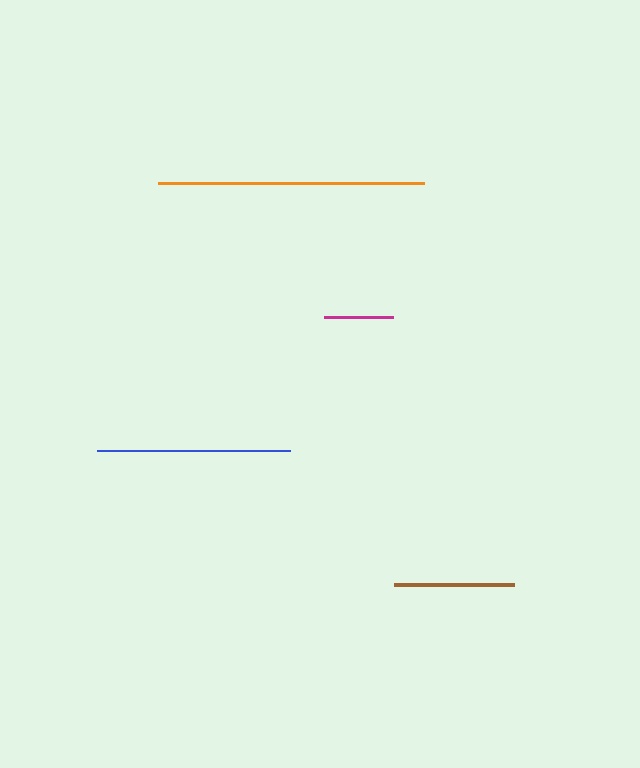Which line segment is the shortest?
The magenta line is the shortest at approximately 69 pixels.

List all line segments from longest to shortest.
From longest to shortest: orange, blue, brown, magenta.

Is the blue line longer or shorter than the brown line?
The blue line is longer than the brown line.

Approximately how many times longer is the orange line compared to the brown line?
The orange line is approximately 2.2 times the length of the brown line.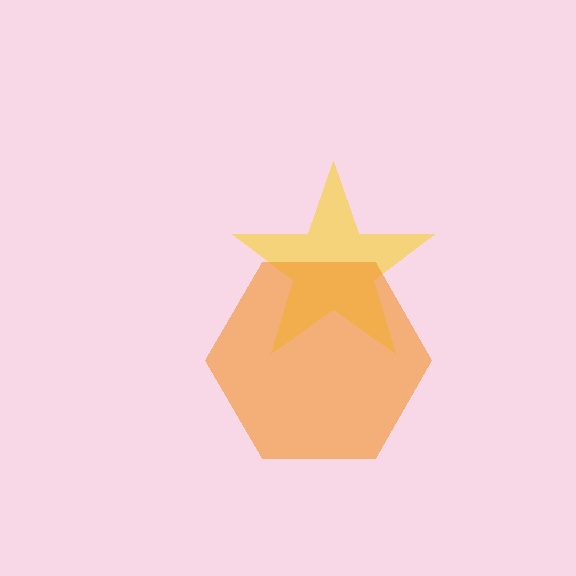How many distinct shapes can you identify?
There are 2 distinct shapes: a yellow star, an orange hexagon.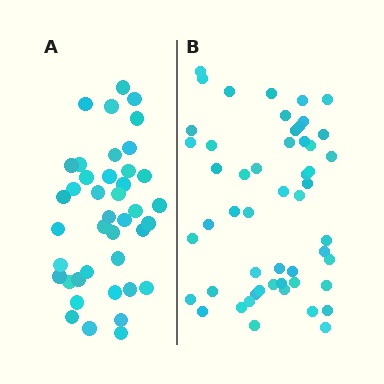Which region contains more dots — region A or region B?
Region B (the right region) has more dots.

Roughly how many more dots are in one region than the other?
Region B has roughly 12 or so more dots than region A.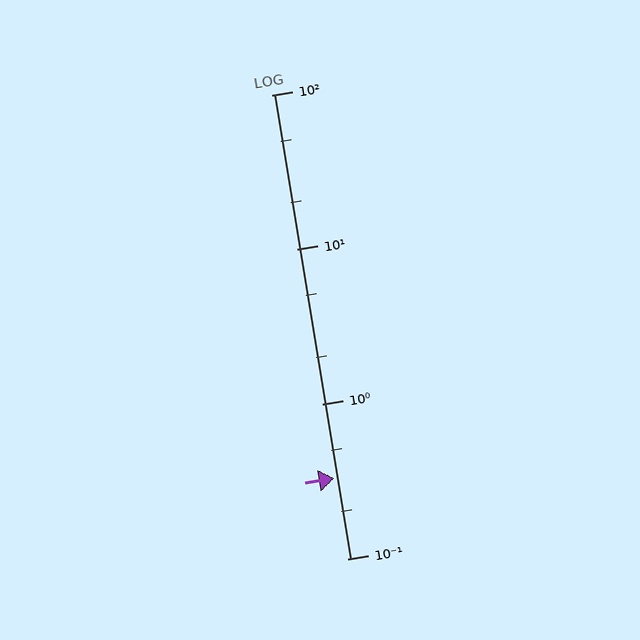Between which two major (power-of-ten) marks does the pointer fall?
The pointer is between 0.1 and 1.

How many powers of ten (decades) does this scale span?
The scale spans 3 decades, from 0.1 to 100.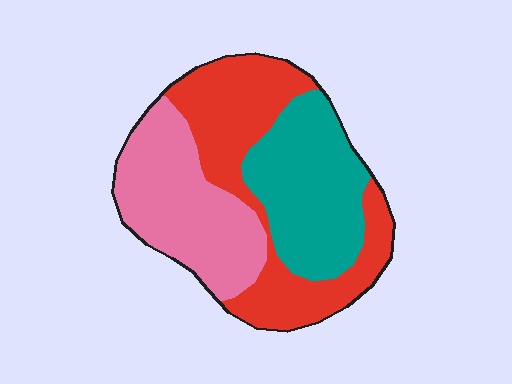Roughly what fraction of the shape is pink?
Pink covers 32% of the shape.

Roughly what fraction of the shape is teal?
Teal takes up about one third (1/3) of the shape.